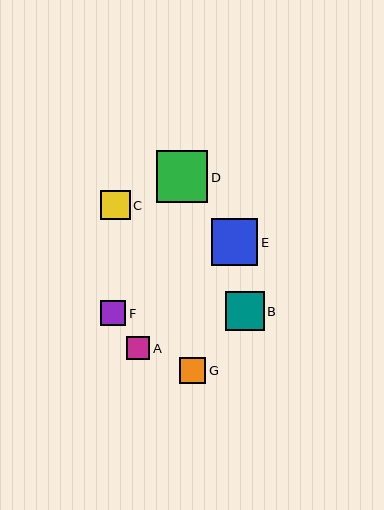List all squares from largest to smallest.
From largest to smallest: D, E, B, C, G, F, A.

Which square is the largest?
Square D is the largest with a size of approximately 52 pixels.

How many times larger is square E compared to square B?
Square E is approximately 1.2 times the size of square B.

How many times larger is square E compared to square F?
Square E is approximately 1.8 times the size of square F.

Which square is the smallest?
Square A is the smallest with a size of approximately 23 pixels.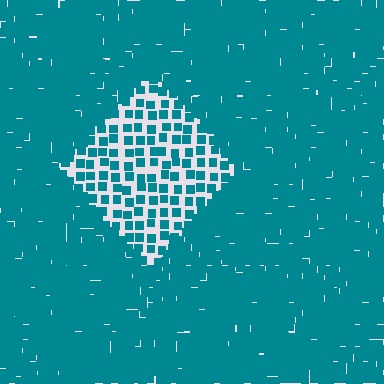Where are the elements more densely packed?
The elements are more densely packed outside the diamond boundary.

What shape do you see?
I see a diamond.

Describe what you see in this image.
The image contains small teal elements arranged at two different densities. A diamond-shaped region is visible where the elements are less densely packed than the surrounding area.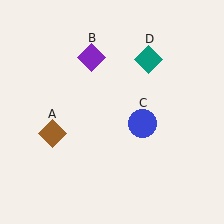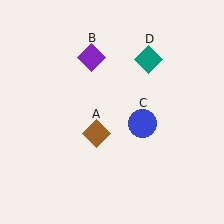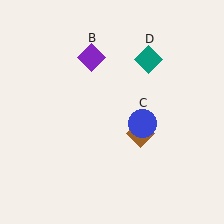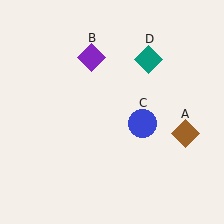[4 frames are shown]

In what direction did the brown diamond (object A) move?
The brown diamond (object A) moved right.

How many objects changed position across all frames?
1 object changed position: brown diamond (object A).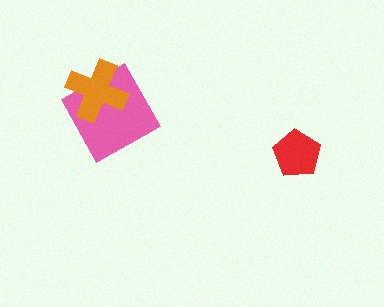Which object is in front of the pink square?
The orange cross is in front of the pink square.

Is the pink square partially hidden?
Yes, it is partially covered by another shape.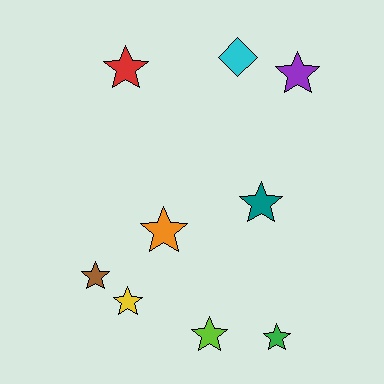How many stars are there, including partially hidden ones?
There are 8 stars.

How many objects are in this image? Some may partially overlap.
There are 9 objects.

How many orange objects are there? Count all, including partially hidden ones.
There is 1 orange object.